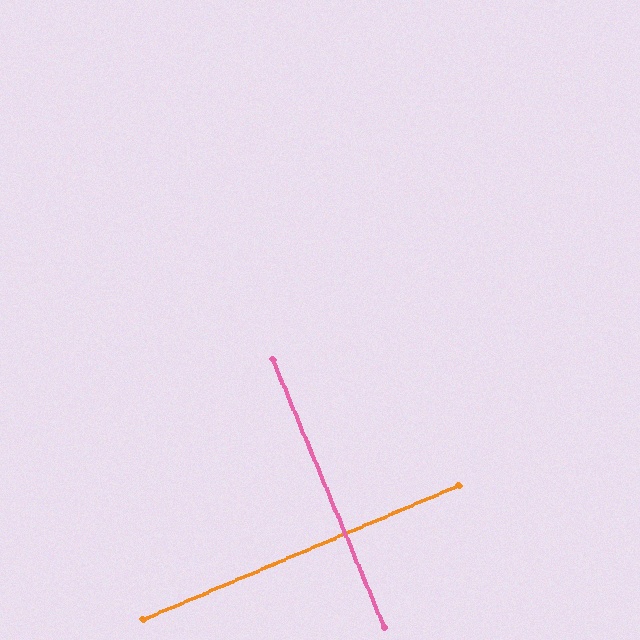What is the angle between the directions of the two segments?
Approximately 90 degrees.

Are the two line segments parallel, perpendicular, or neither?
Perpendicular — they meet at approximately 90°.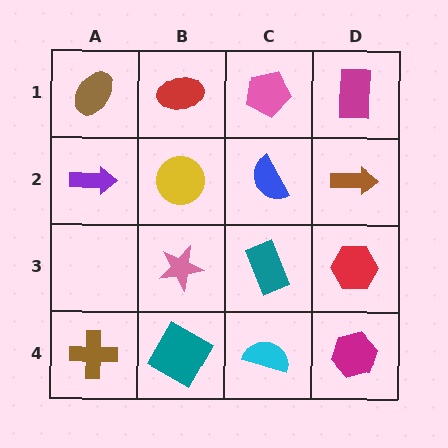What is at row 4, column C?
A cyan semicircle.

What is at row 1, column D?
A magenta rectangle.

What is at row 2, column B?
A yellow circle.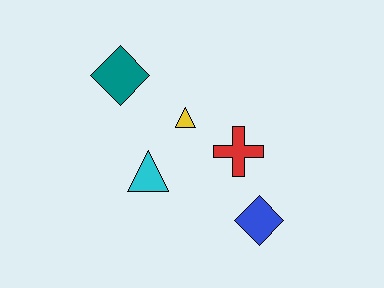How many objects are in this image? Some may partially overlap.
There are 5 objects.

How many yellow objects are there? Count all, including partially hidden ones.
There is 1 yellow object.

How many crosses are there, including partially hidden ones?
There is 1 cross.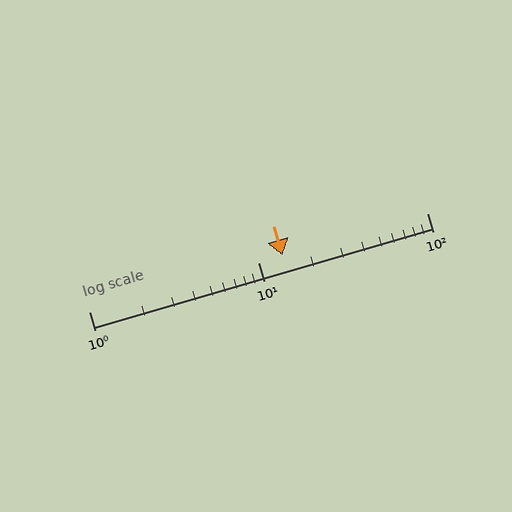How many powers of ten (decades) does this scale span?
The scale spans 2 decades, from 1 to 100.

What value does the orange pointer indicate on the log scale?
The pointer indicates approximately 14.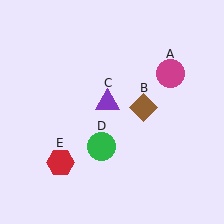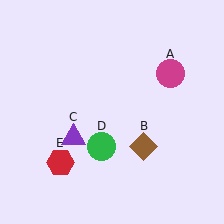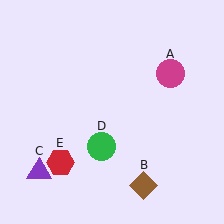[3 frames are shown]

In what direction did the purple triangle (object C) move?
The purple triangle (object C) moved down and to the left.